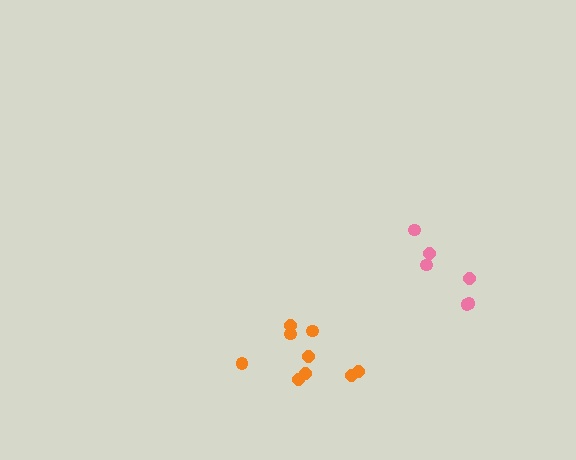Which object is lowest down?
The orange cluster is bottommost.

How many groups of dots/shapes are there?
There are 2 groups.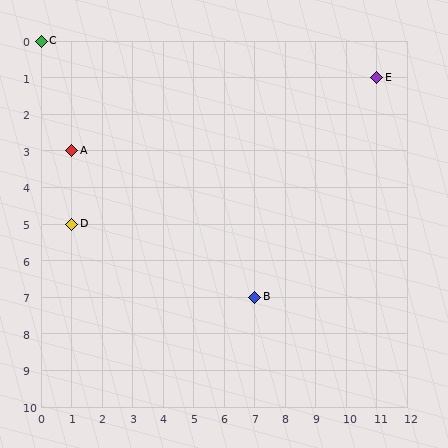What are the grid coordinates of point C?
Point C is at grid coordinates (0, 0).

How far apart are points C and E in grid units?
Points C and E are 11 columns and 1 row apart (about 11.0 grid units diagonally).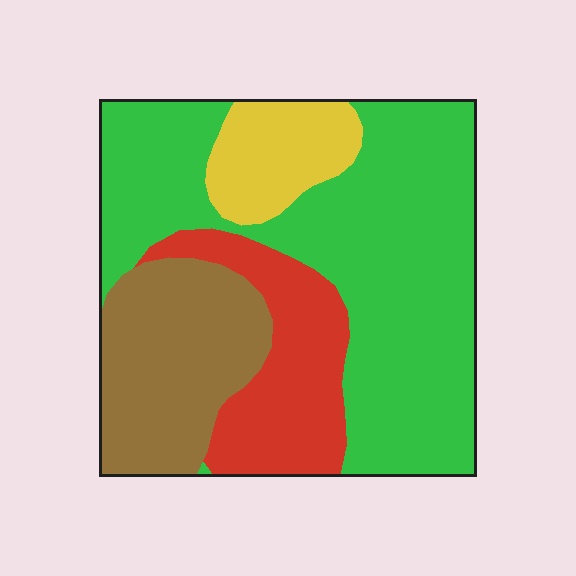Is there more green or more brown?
Green.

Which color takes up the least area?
Yellow, at roughly 10%.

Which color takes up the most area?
Green, at roughly 50%.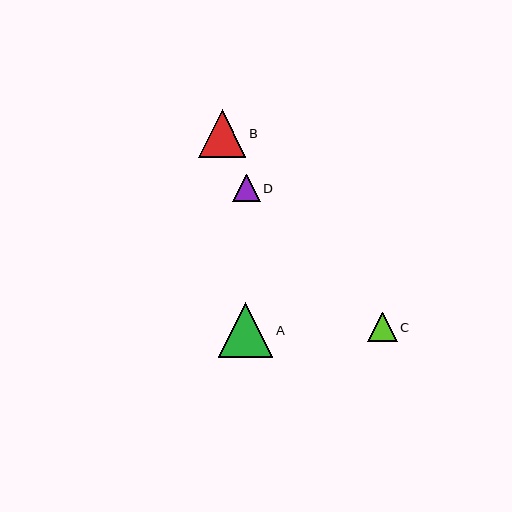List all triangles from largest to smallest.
From largest to smallest: A, B, C, D.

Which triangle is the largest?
Triangle A is the largest with a size of approximately 55 pixels.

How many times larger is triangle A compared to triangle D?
Triangle A is approximately 2.0 times the size of triangle D.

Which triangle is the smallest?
Triangle D is the smallest with a size of approximately 27 pixels.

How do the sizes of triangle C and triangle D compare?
Triangle C and triangle D are approximately the same size.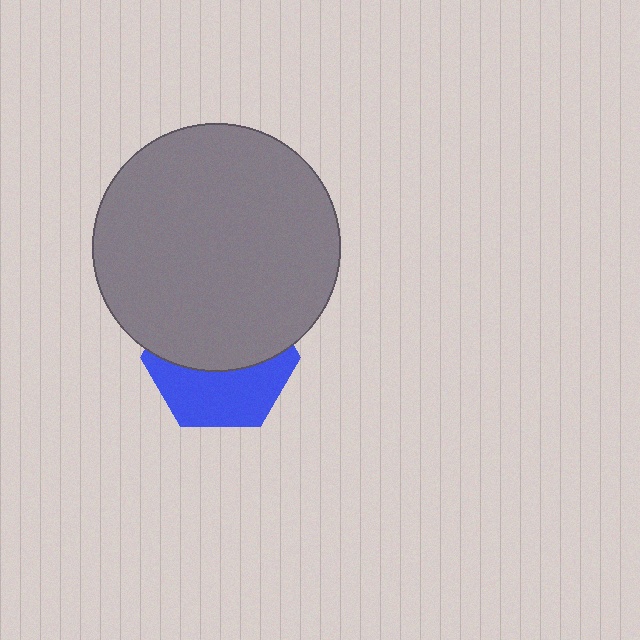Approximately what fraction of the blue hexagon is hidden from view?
Roughly 55% of the blue hexagon is hidden behind the gray circle.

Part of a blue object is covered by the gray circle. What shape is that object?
It is a hexagon.